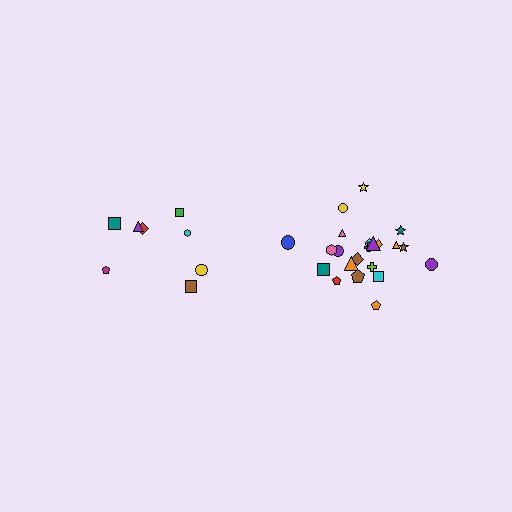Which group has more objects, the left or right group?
The right group.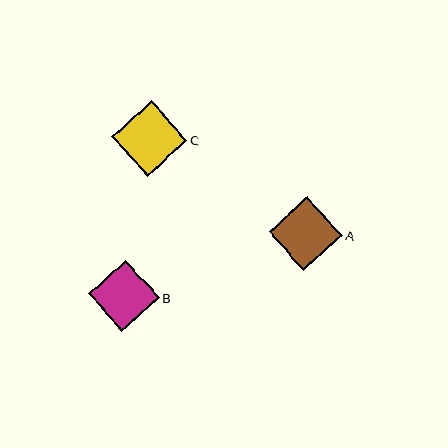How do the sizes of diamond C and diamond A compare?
Diamond C and diamond A are approximately the same size.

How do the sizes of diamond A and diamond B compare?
Diamond A and diamond B are approximately the same size.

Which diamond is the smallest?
Diamond B is the smallest with a size of approximately 71 pixels.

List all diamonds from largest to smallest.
From largest to smallest: C, A, B.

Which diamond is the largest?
Diamond C is the largest with a size of approximately 76 pixels.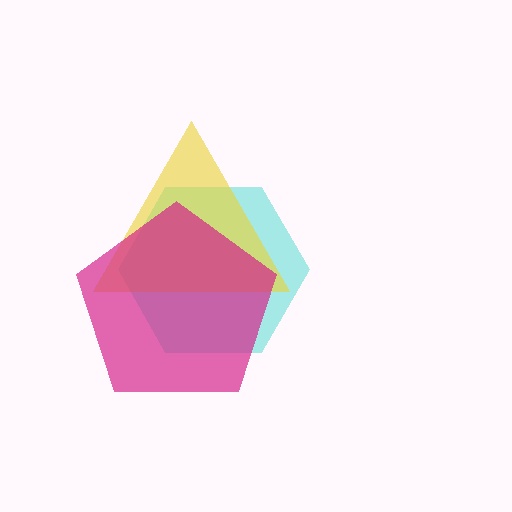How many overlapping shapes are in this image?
There are 3 overlapping shapes in the image.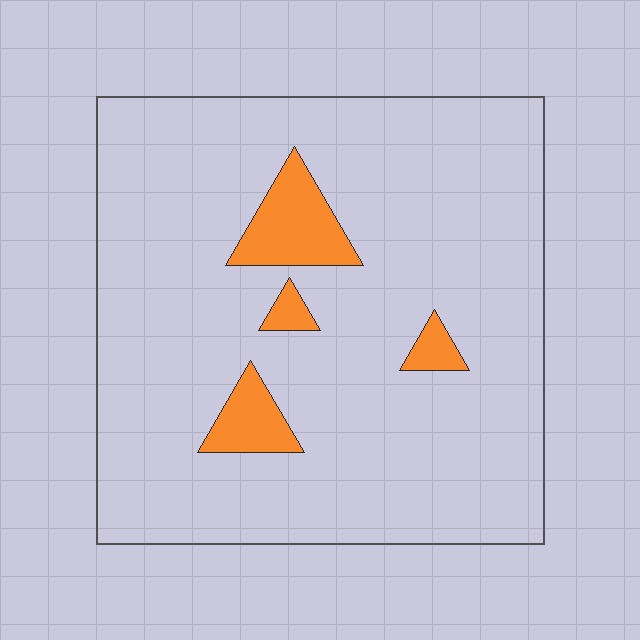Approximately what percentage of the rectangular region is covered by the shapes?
Approximately 10%.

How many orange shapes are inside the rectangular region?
4.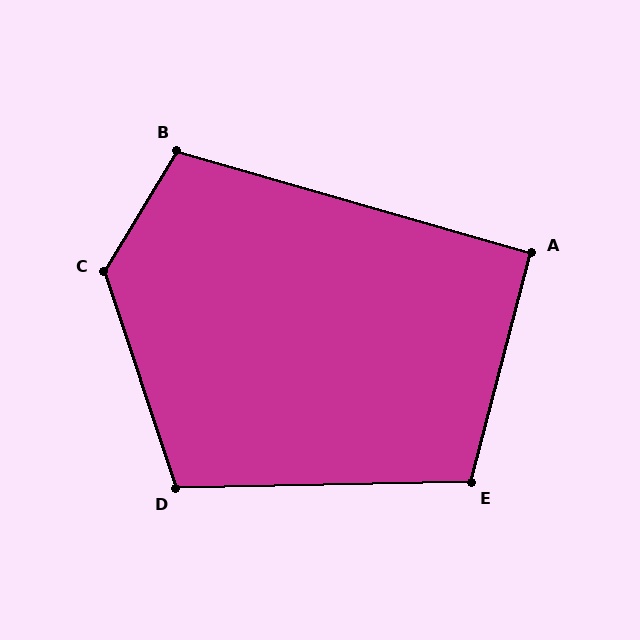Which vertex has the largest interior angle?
C, at approximately 130 degrees.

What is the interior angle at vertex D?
Approximately 107 degrees (obtuse).